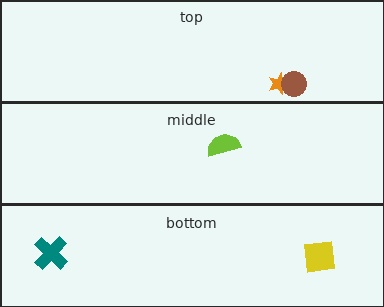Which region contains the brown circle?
The top region.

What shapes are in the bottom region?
The teal cross, the yellow square.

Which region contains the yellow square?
The bottom region.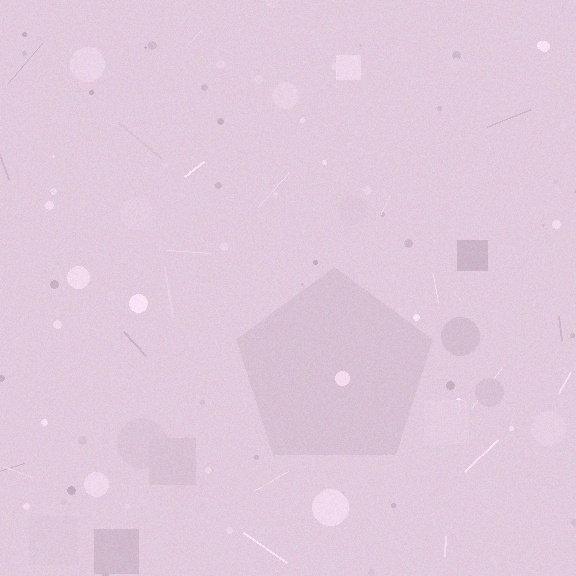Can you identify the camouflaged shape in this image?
The camouflaged shape is a pentagon.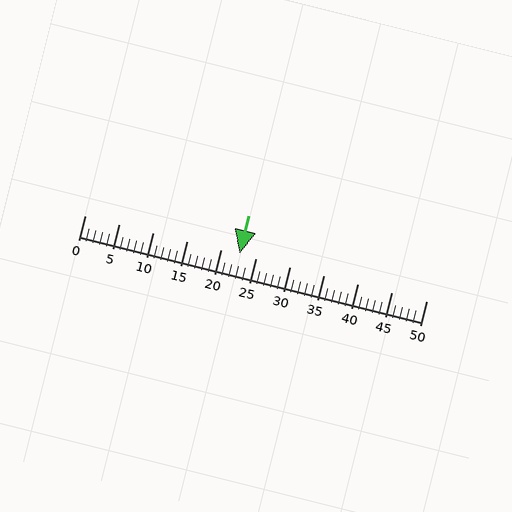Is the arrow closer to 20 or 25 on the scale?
The arrow is closer to 25.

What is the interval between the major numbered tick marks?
The major tick marks are spaced 5 units apart.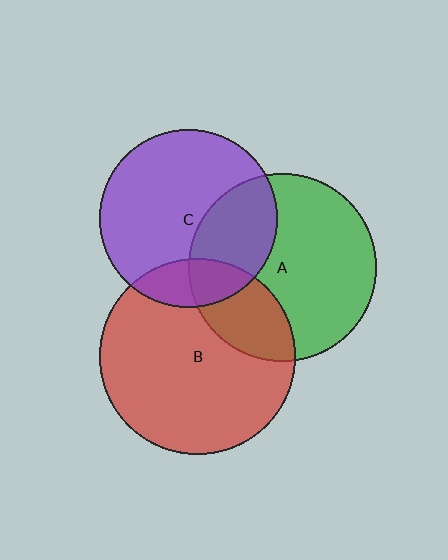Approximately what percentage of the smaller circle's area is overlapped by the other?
Approximately 25%.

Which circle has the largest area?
Circle B (red).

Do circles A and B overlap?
Yes.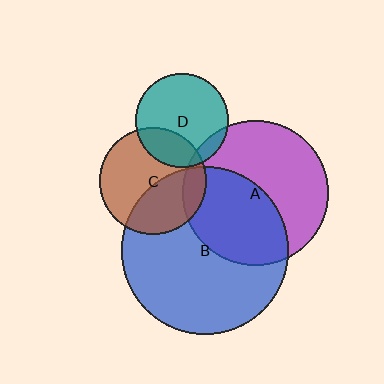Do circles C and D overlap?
Yes.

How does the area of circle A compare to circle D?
Approximately 2.4 times.